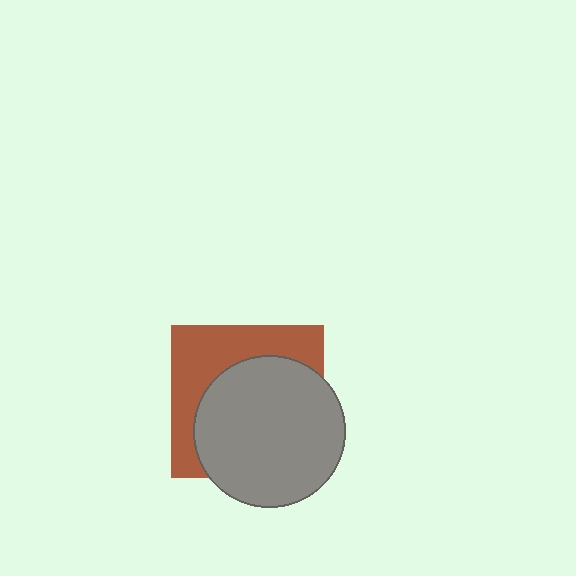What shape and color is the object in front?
The object in front is a gray circle.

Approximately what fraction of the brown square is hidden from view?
Roughly 61% of the brown square is hidden behind the gray circle.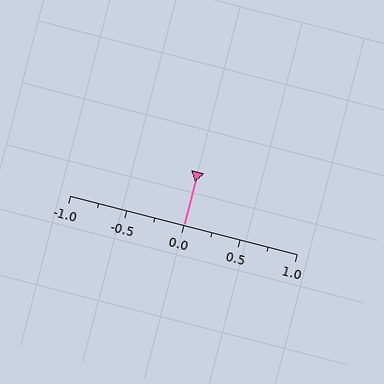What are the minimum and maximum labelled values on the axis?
The axis runs from -1.0 to 1.0.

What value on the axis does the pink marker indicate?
The marker indicates approximately 0.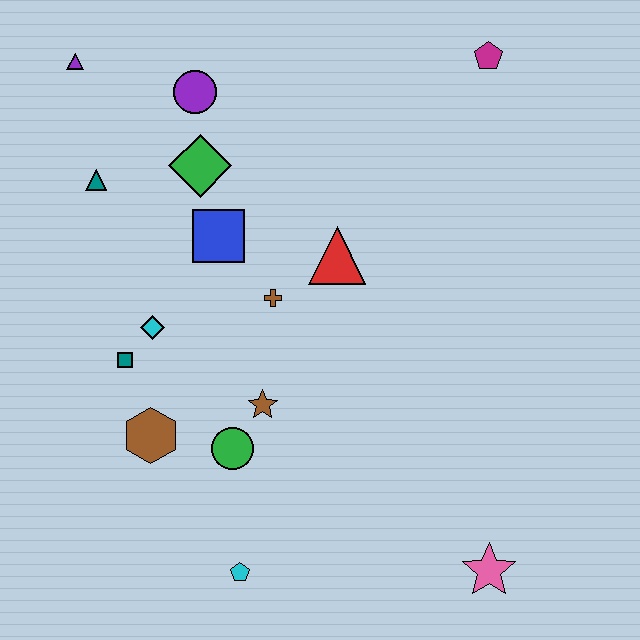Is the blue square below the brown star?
No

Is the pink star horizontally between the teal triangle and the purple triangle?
No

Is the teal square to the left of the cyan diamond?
Yes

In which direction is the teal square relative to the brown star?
The teal square is to the left of the brown star.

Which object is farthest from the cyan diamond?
The magenta pentagon is farthest from the cyan diamond.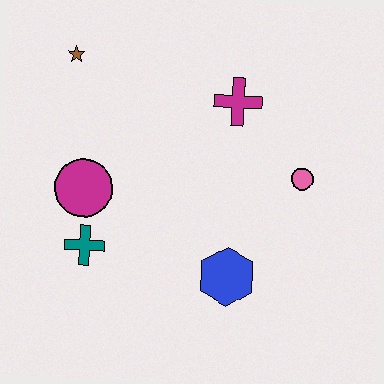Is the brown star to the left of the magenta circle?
Yes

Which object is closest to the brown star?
The magenta circle is closest to the brown star.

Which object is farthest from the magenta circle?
The pink circle is farthest from the magenta circle.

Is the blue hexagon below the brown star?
Yes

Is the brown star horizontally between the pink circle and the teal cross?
No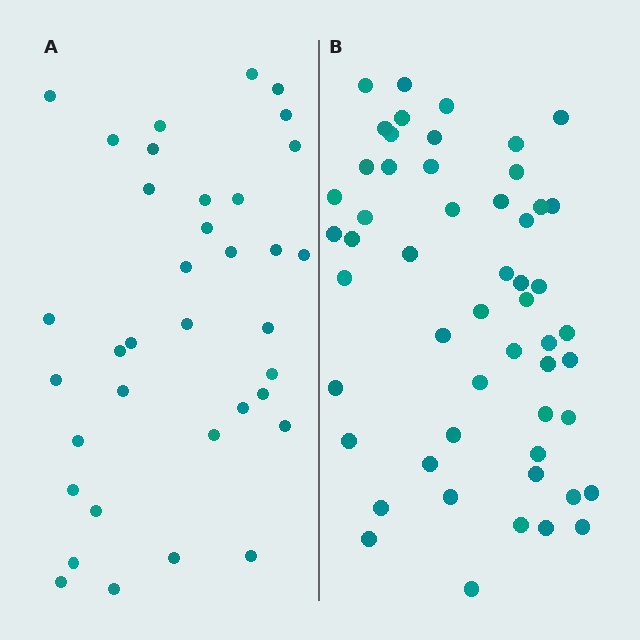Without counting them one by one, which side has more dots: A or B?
Region B (the right region) has more dots.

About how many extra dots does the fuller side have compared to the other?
Region B has approximately 15 more dots than region A.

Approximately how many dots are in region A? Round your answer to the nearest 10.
About 40 dots. (The exact count is 36, which rounds to 40.)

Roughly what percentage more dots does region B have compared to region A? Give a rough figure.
About 45% more.